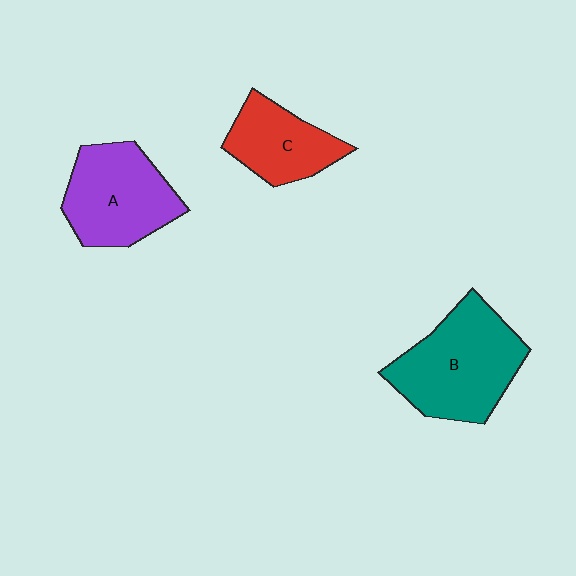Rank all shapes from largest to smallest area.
From largest to smallest: B (teal), A (purple), C (red).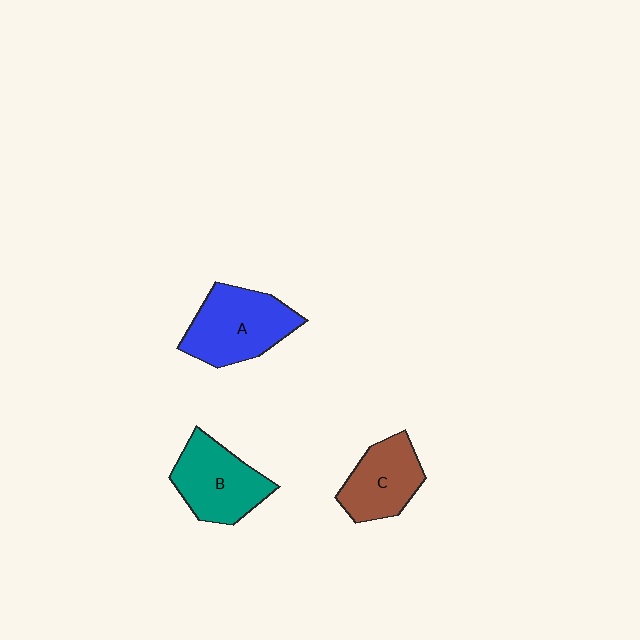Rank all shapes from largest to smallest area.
From largest to smallest: A (blue), B (teal), C (brown).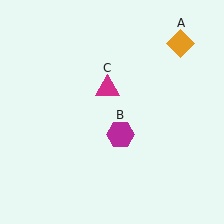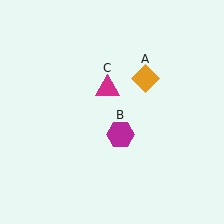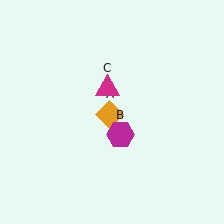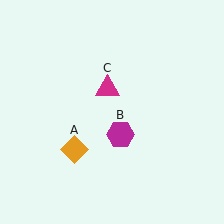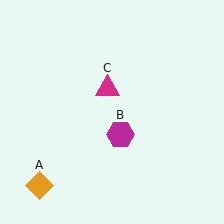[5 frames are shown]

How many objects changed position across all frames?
1 object changed position: orange diamond (object A).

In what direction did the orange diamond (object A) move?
The orange diamond (object A) moved down and to the left.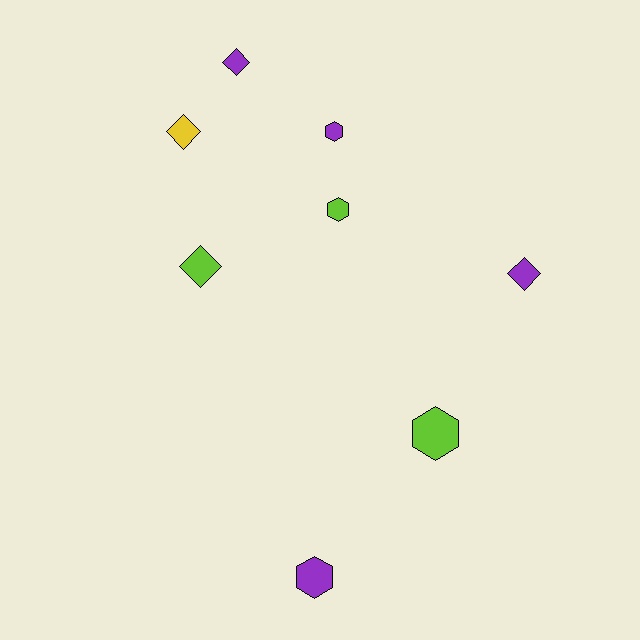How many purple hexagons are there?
There are 2 purple hexagons.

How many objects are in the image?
There are 8 objects.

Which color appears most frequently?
Purple, with 4 objects.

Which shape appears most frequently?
Diamond, with 4 objects.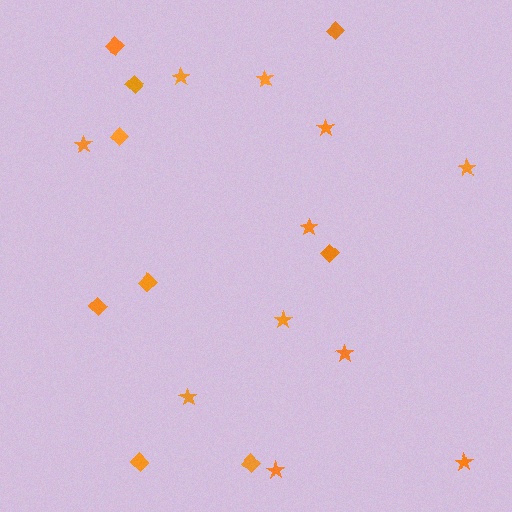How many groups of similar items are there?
There are 2 groups: one group of diamonds (9) and one group of stars (11).